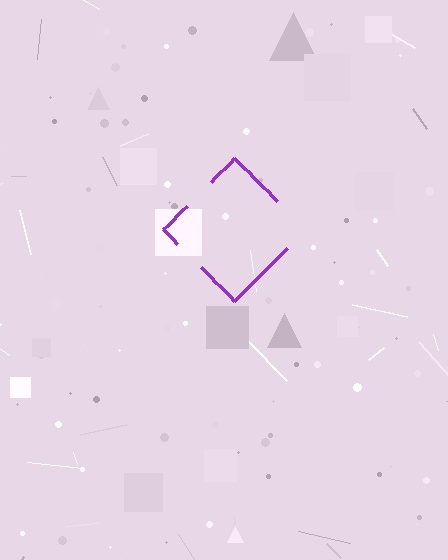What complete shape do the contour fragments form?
The contour fragments form a diamond.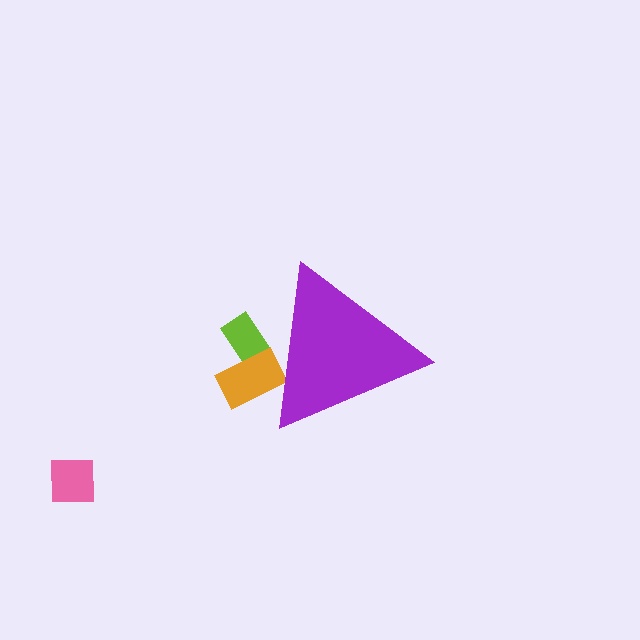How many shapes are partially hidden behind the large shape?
2 shapes are partially hidden.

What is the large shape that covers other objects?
A purple triangle.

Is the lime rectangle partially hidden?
Yes, the lime rectangle is partially hidden behind the purple triangle.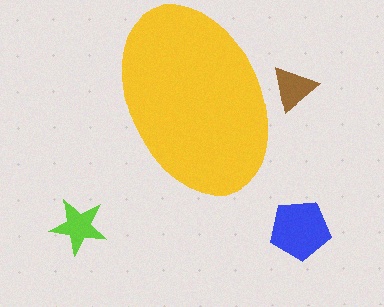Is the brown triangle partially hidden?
Yes, the brown triangle is partially hidden behind the yellow ellipse.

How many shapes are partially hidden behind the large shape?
1 shape is partially hidden.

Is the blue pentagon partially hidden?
No, the blue pentagon is fully visible.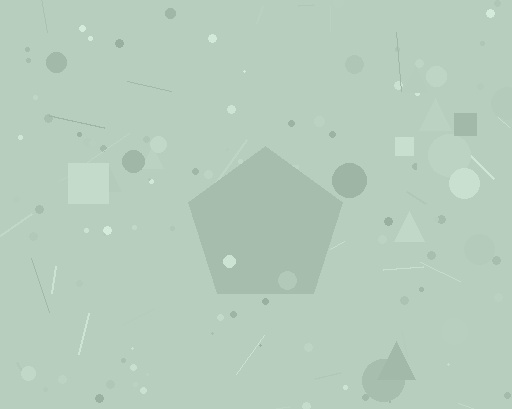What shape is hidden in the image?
A pentagon is hidden in the image.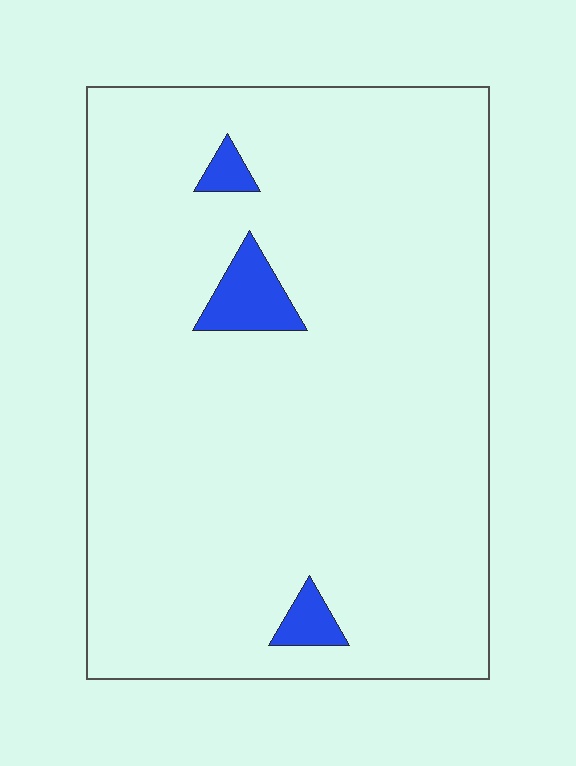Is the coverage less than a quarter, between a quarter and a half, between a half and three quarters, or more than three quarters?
Less than a quarter.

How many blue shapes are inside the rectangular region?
3.